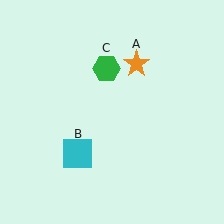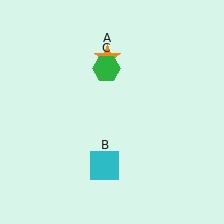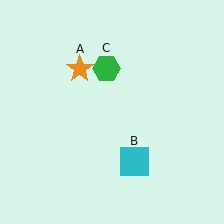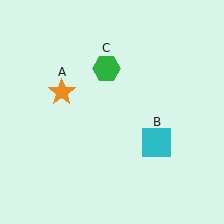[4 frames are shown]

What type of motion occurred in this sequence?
The orange star (object A), cyan square (object B) rotated counterclockwise around the center of the scene.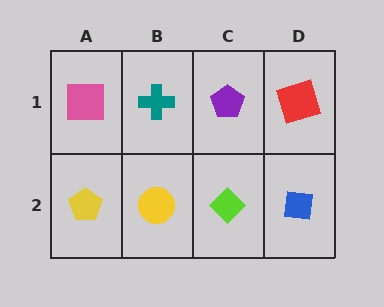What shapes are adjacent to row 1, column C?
A lime diamond (row 2, column C), a teal cross (row 1, column B), a red square (row 1, column D).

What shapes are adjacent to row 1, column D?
A blue square (row 2, column D), a purple pentagon (row 1, column C).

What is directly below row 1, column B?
A yellow circle.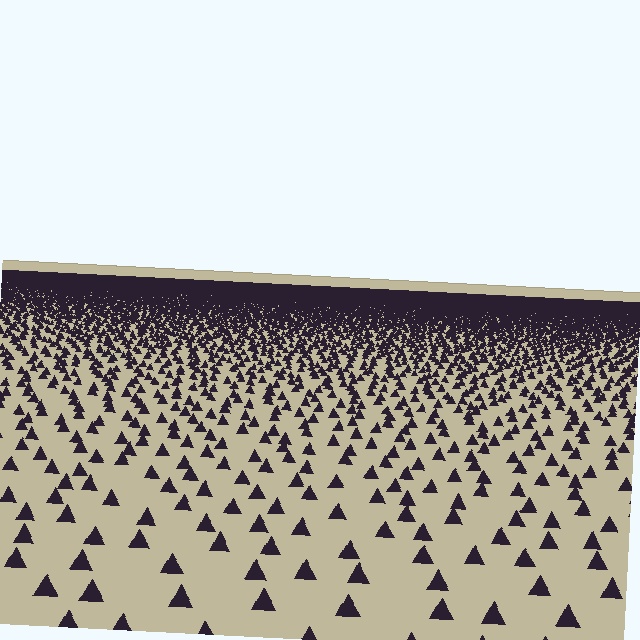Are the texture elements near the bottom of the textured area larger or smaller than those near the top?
Larger. Near the bottom, elements are closer to the viewer and appear at a bigger on-screen size.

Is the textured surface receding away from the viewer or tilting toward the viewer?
The surface is receding away from the viewer. Texture elements get smaller and denser toward the top.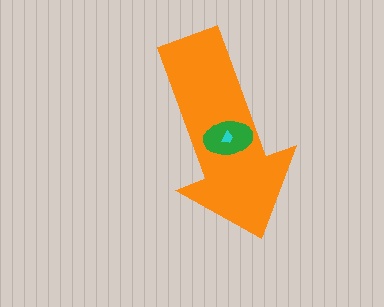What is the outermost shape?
The orange arrow.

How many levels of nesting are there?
3.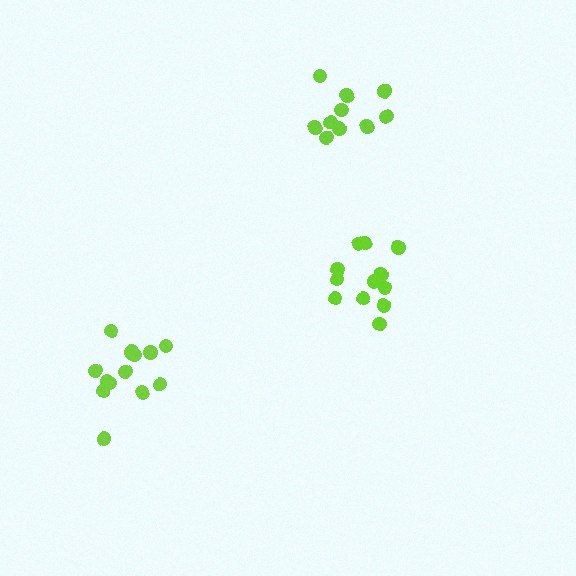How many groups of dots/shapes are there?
There are 3 groups.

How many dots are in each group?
Group 1: 10 dots, Group 2: 13 dots, Group 3: 12 dots (35 total).